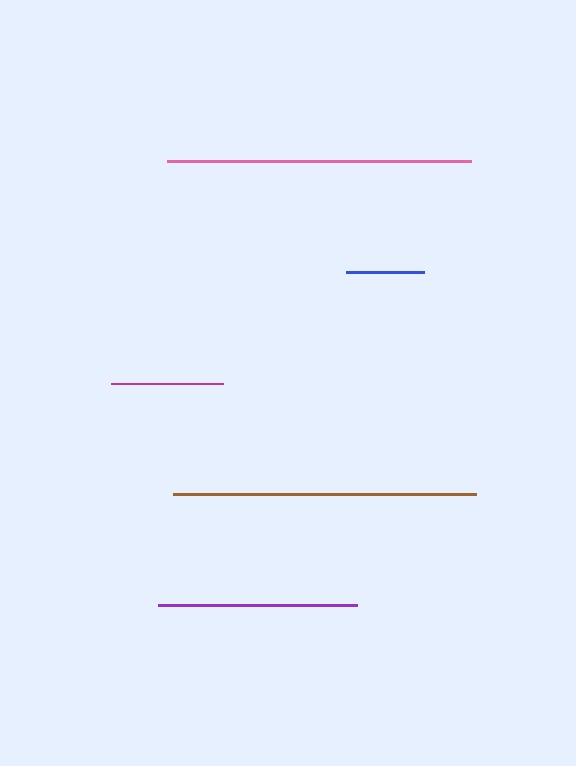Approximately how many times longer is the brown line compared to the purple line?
The brown line is approximately 1.5 times the length of the purple line.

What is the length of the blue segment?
The blue segment is approximately 78 pixels long.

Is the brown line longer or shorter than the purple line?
The brown line is longer than the purple line.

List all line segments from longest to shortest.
From longest to shortest: pink, brown, purple, magenta, blue.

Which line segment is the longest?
The pink line is the longest at approximately 304 pixels.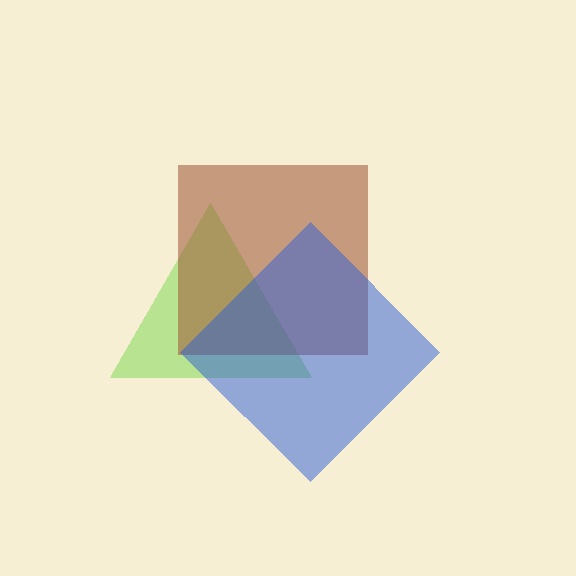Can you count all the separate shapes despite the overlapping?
Yes, there are 3 separate shapes.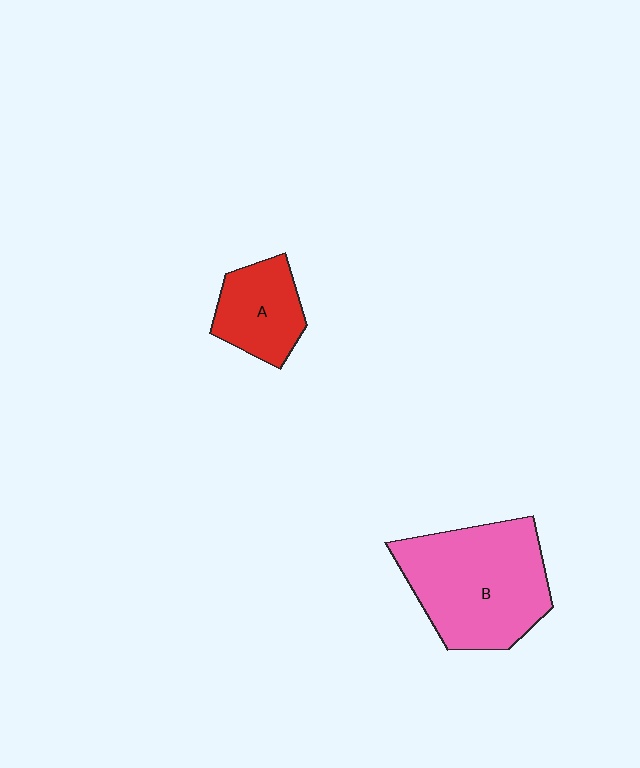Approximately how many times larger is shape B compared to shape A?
Approximately 2.1 times.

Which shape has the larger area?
Shape B (pink).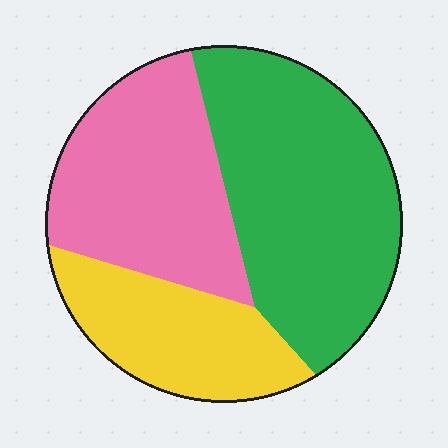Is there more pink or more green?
Green.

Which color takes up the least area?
Yellow, at roughly 25%.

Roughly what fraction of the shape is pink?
Pink covers roughly 35% of the shape.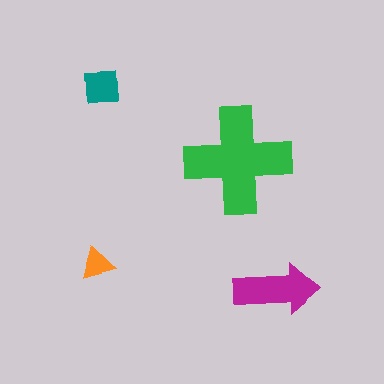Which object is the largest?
The green cross.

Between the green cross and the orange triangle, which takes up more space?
The green cross.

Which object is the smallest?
The orange triangle.